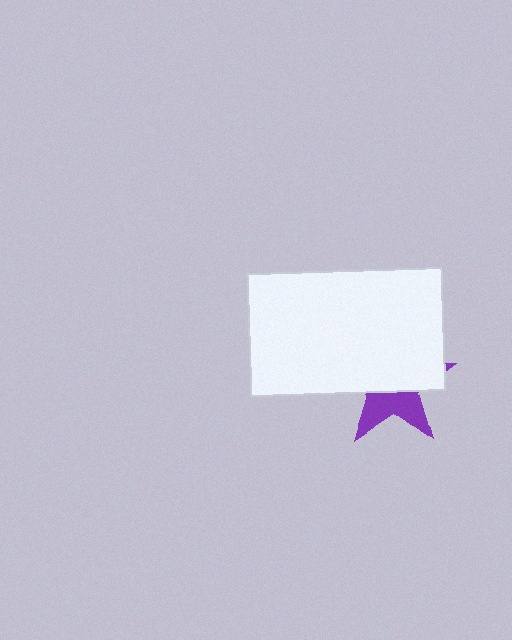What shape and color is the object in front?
The object in front is a white rectangle.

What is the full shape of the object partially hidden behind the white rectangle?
The partially hidden object is a purple star.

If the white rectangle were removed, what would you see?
You would see the complete purple star.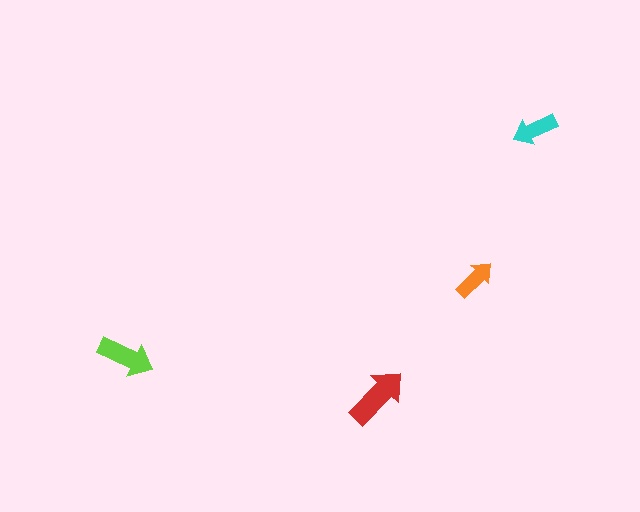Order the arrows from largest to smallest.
the red one, the lime one, the cyan one, the orange one.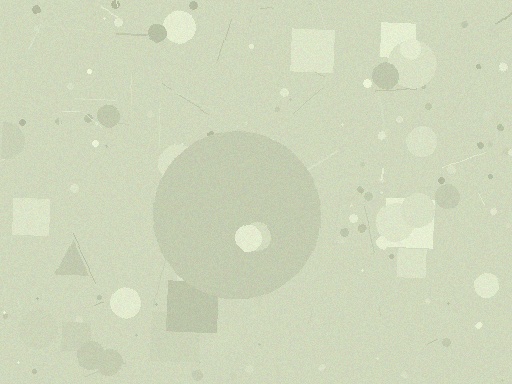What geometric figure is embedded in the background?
A circle is embedded in the background.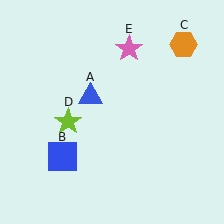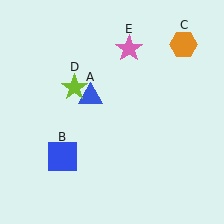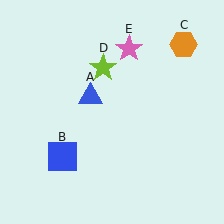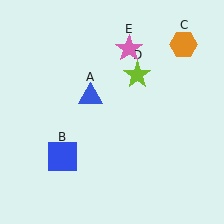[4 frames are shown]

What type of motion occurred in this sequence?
The lime star (object D) rotated clockwise around the center of the scene.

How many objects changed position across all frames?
1 object changed position: lime star (object D).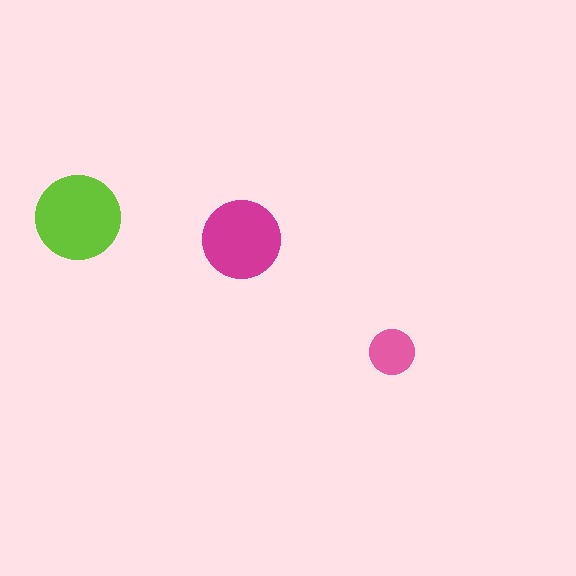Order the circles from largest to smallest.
the lime one, the magenta one, the pink one.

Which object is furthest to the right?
The pink circle is rightmost.